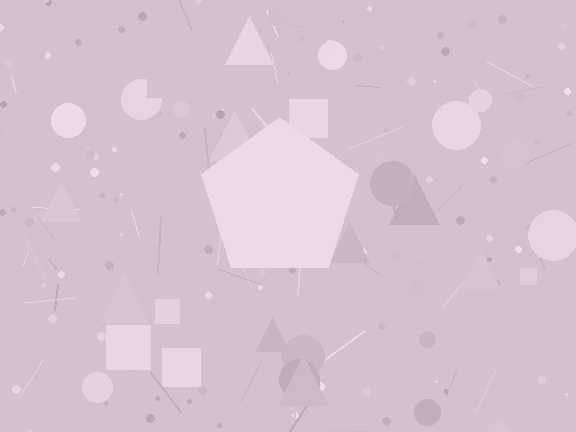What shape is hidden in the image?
A pentagon is hidden in the image.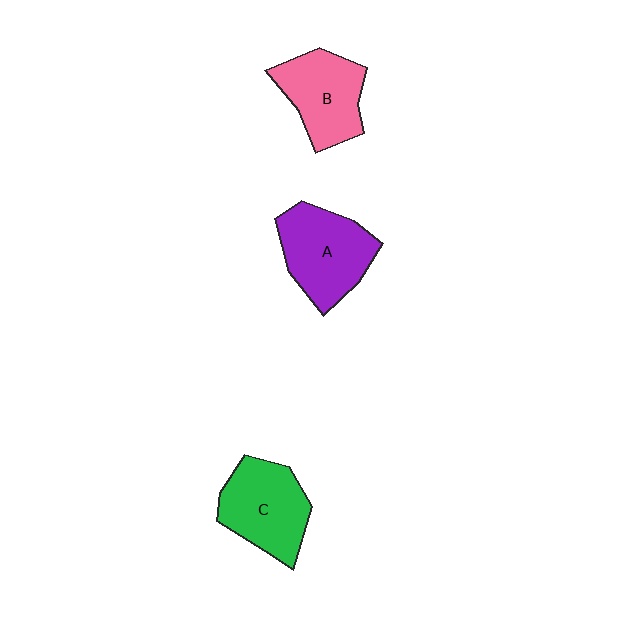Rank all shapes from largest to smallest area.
From largest to smallest: A (purple), C (green), B (pink).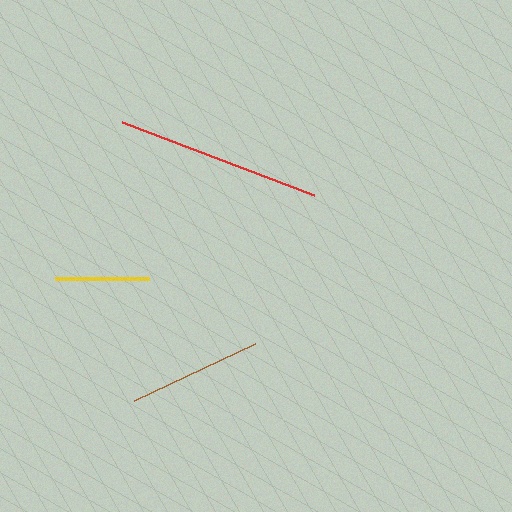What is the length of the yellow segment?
The yellow segment is approximately 94 pixels long.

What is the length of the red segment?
The red segment is approximately 205 pixels long.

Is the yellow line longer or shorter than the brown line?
The brown line is longer than the yellow line.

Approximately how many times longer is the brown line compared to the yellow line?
The brown line is approximately 1.4 times the length of the yellow line.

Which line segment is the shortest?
The yellow line is the shortest at approximately 94 pixels.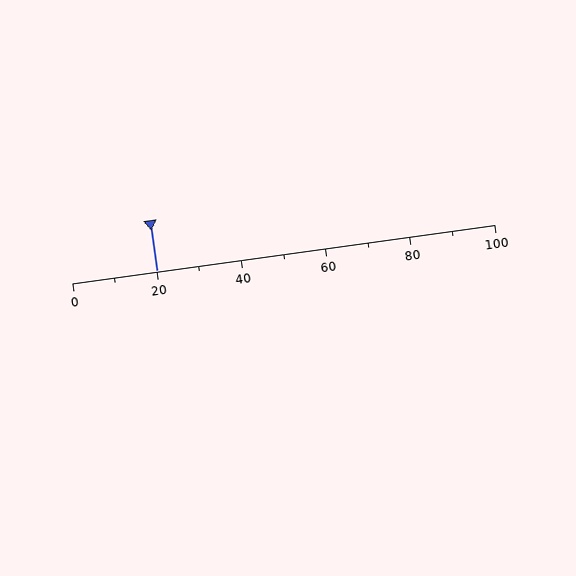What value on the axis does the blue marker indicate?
The marker indicates approximately 20.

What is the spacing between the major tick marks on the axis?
The major ticks are spaced 20 apart.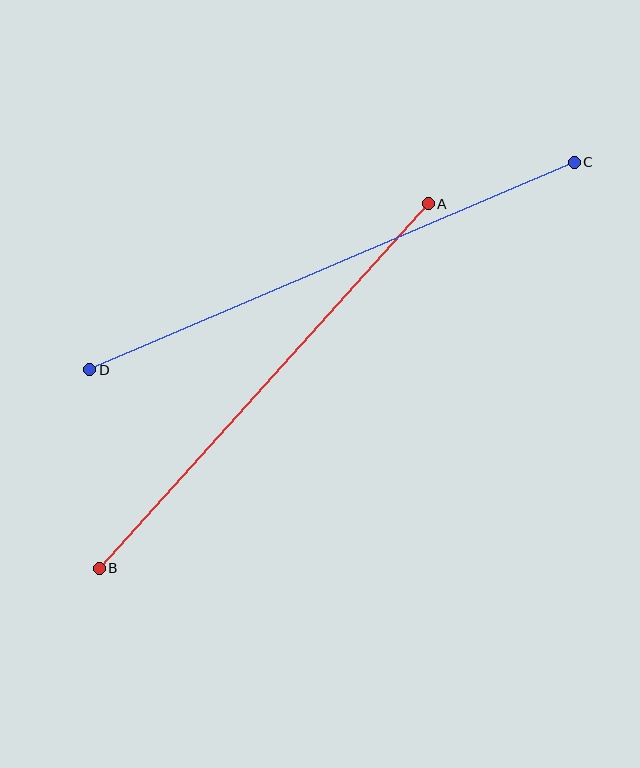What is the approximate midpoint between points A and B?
The midpoint is at approximately (264, 386) pixels.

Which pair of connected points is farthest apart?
Points C and D are farthest apart.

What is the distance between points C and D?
The distance is approximately 527 pixels.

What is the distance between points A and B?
The distance is approximately 491 pixels.